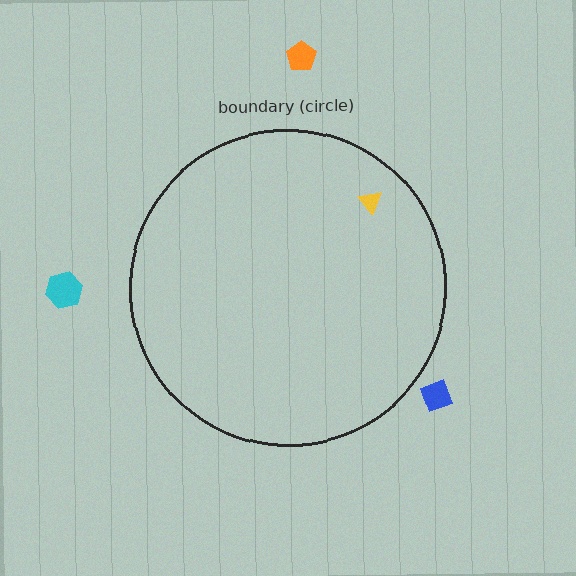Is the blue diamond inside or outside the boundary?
Outside.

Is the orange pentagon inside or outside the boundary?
Outside.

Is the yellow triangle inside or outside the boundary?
Inside.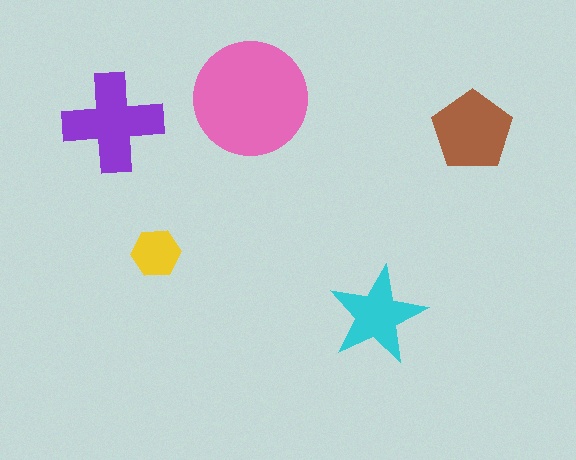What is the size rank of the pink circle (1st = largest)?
1st.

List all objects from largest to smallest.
The pink circle, the purple cross, the brown pentagon, the cyan star, the yellow hexagon.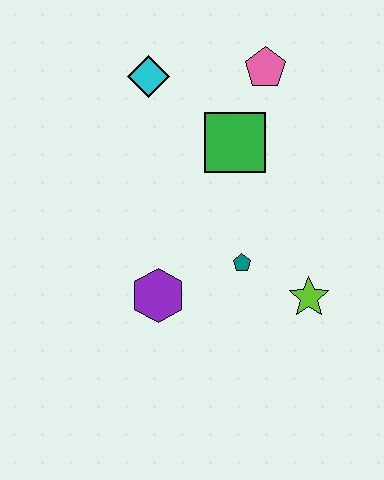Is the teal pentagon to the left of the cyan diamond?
No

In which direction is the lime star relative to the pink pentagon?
The lime star is below the pink pentagon.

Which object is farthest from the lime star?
The cyan diamond is farthest from the lime star.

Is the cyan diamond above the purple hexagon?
Yes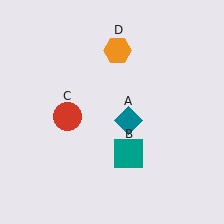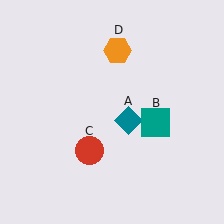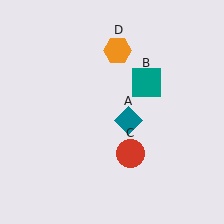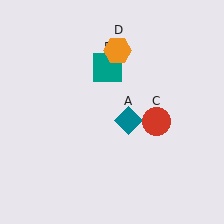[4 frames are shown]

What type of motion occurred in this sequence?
The teal square (object B), red circle (object C) rotated counterclockwise around the center of the scene.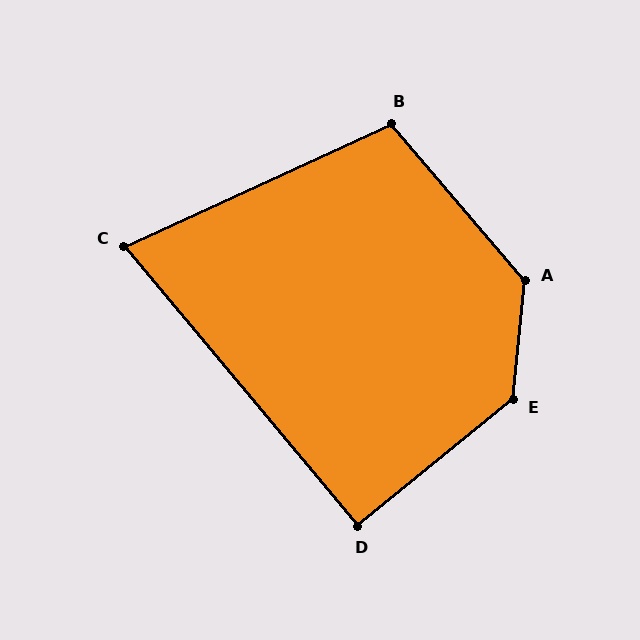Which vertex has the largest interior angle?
E, at approximately 135 degrees.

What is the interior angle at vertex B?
Approximately 106 degrees (obtuse).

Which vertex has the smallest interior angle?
C, at approximately 75 degrees.